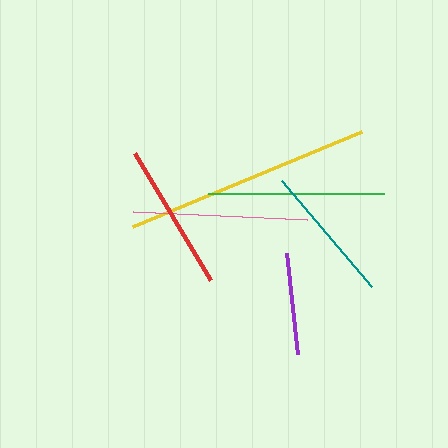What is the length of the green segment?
The green segment is approximately 175 pixels long.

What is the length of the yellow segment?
The yellow segment is approximately 248 pixels long.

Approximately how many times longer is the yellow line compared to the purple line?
The yellow line is approximately 2.4 times the length of the purple line.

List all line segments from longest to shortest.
From longest to shortest: yellow, green, pink, red, teal, purple.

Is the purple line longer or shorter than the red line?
The red line is longer than the purple line.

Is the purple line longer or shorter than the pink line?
The pink line is longer than the purple line.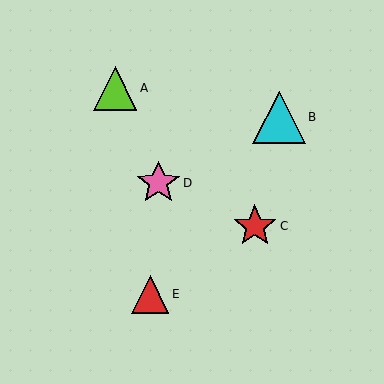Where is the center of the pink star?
The center of the pink star is at (158, 183).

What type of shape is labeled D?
Shape D is a pink star.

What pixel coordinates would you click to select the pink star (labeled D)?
Click at (158, 183) to select the pink star D.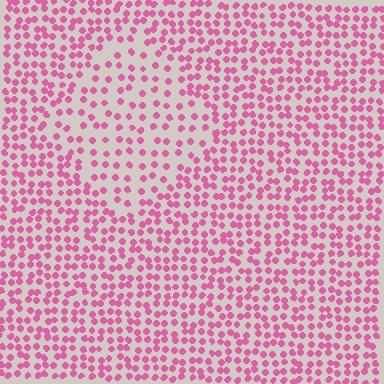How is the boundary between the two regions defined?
The boundary is defined by a change in element density (approximately 1.8x ratio). All elements are the same color, size, and shape.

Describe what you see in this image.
The image contains small pink elements arranged at two different densities. A diamond-shaped region is visible where the elements are less densely packed than the surrounding area.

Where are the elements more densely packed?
The elements are more densely packed outside the diamond boundary.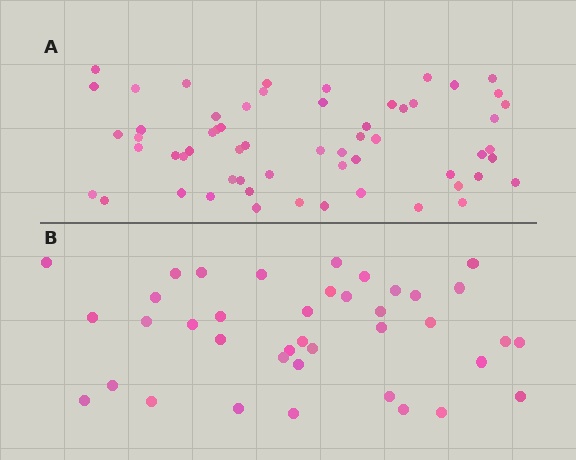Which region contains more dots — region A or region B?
Region A (the top region) has more dots.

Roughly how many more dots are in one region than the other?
Region A has approximately 20 more dots than region B.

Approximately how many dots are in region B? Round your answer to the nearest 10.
About 40 dots. (The exact count is 39, which rounds to 40.)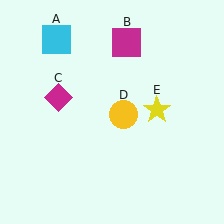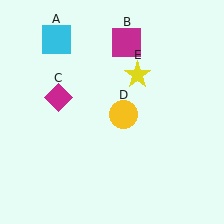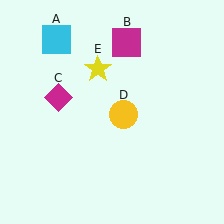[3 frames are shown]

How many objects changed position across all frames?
1 object changed position: yellow star (object E).